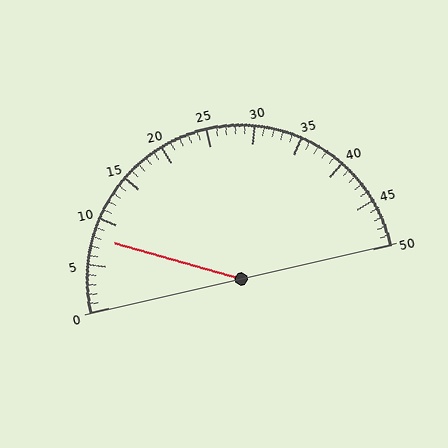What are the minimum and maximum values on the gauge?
The gauge ranges from 0 to 50.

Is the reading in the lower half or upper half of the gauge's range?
The reading is in the lower half of the range (0 to 50).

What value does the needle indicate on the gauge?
The needle indicates approximately 8.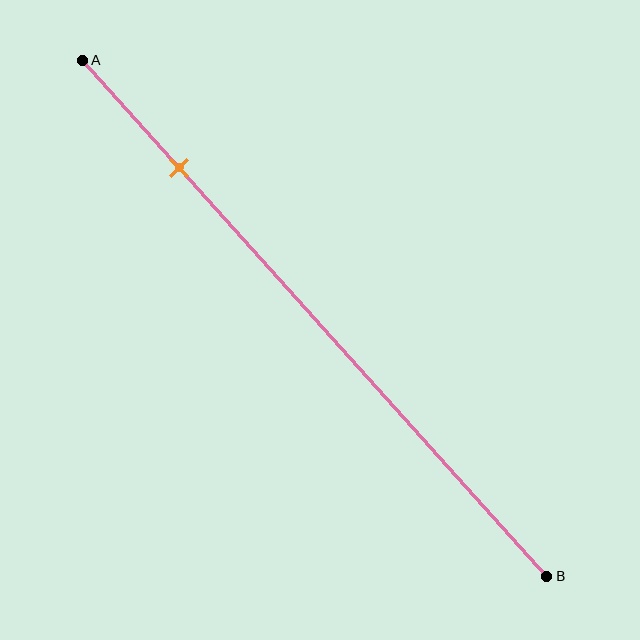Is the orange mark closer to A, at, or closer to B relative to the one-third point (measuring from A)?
The orange mark is closer to point A than the one-third point of segment AB.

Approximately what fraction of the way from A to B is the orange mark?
The orange mark is approximately 20% of the way from A to B.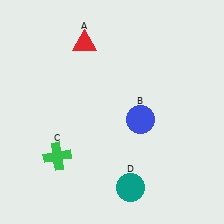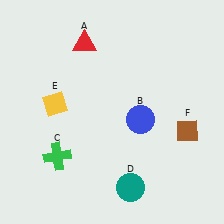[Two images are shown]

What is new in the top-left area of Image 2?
A yellow diamond (E) was added in the top-left area of Image 2.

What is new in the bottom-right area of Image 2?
A brown diamond (F) was added in the bottom-right area of Image 2.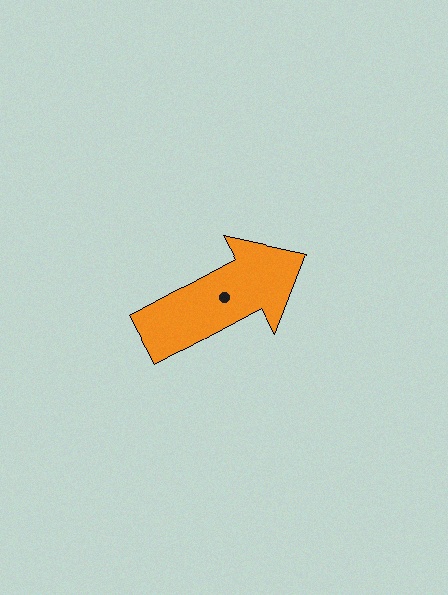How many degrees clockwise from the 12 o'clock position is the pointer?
Approximately 62 degrees.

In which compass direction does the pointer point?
Northeast.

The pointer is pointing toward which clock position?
Roughly 2 o'clock.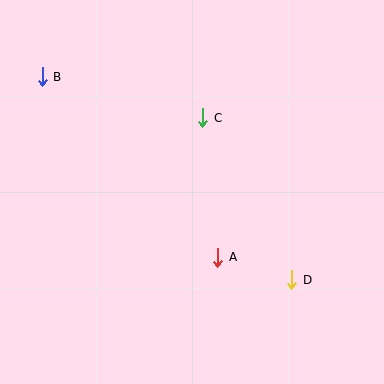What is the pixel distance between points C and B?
The distance between C and B is 166 pixels.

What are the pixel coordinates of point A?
Point A is at (218, 257).